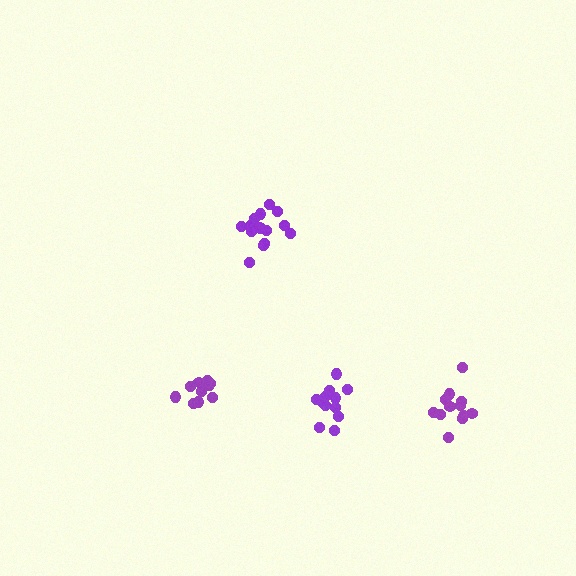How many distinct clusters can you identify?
There are 4 distinct clusters.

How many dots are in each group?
Group 1: 10 dots, Group 2: 15 dots, Group 3: 12 dots, Group 4: 12 dots (49 total).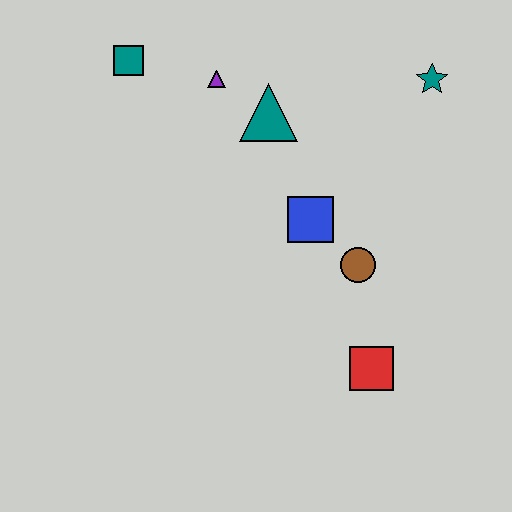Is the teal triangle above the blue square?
Yes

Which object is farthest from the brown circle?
The teal square is farthest from the brown circle.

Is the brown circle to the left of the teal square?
No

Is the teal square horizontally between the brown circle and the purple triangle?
No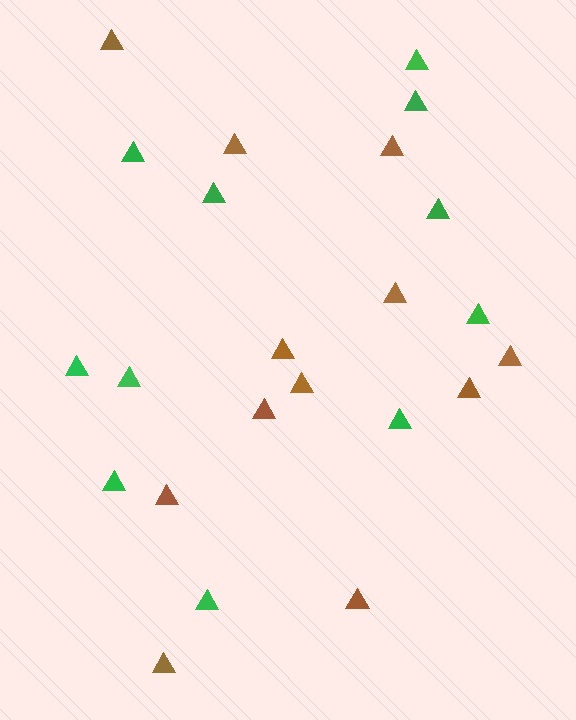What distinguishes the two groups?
There are 2 groups: one group of green triangles (11) and one group of brown triangles (12).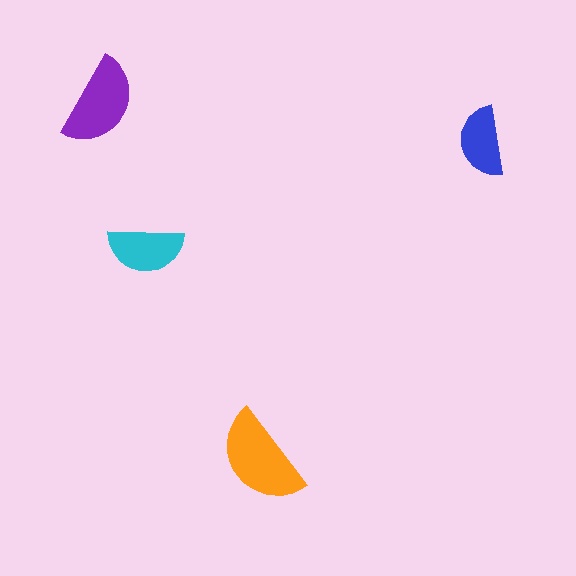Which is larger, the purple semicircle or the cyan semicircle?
The purple one.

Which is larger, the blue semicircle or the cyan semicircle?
The cyan one.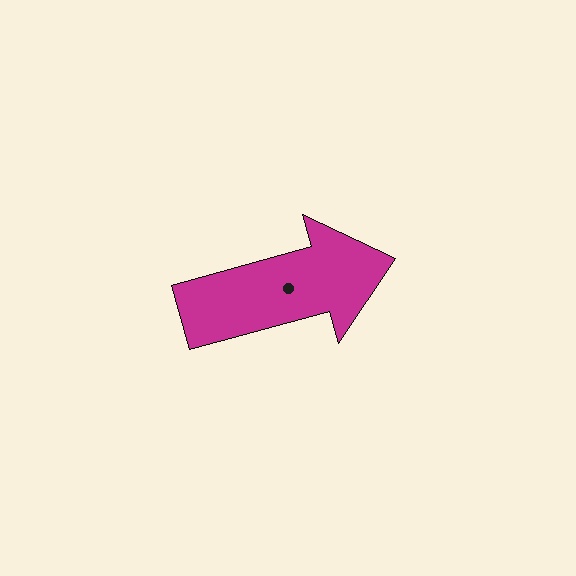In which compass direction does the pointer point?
East.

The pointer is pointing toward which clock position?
Roughly 2 o'clock.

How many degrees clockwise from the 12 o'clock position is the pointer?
Approximately 74 degrees.